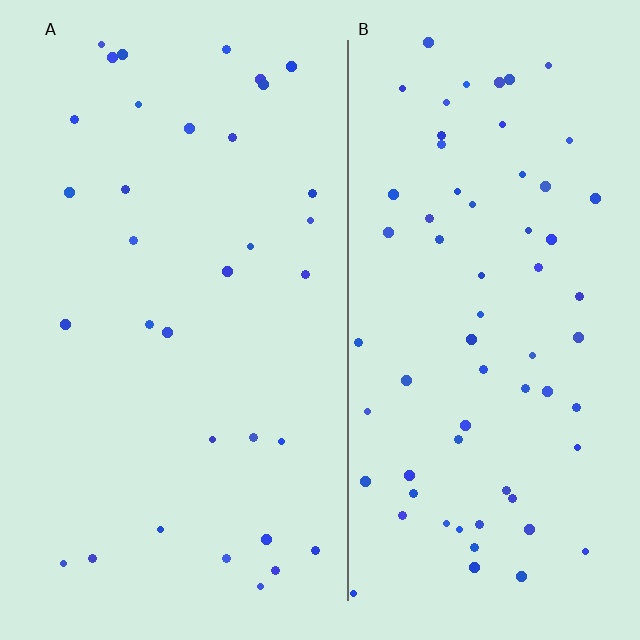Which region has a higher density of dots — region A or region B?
B (the right).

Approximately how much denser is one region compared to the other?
Approximately 2.0× — region B over region A.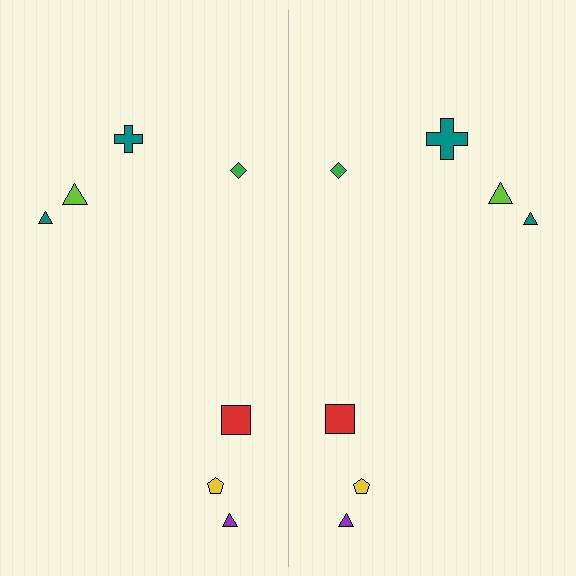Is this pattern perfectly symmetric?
No, the pattern is not perfectly symmetric. The teal cross on the right side has a different size than its mirror counterpart.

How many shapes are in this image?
There are 14 shapes in this image.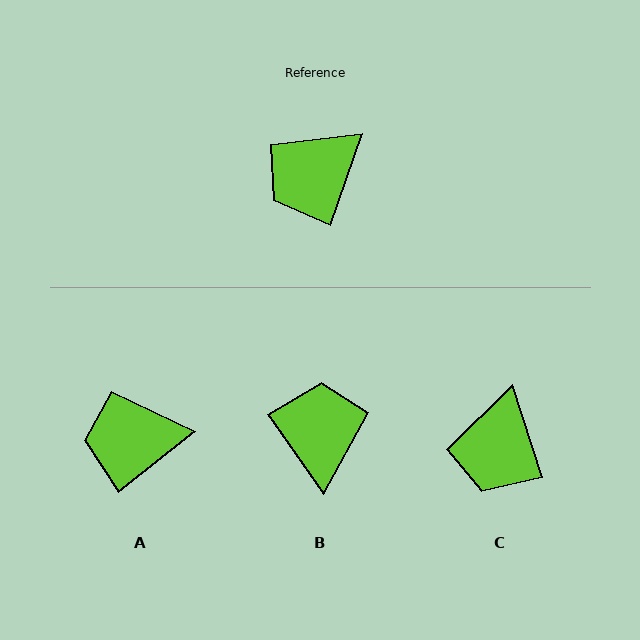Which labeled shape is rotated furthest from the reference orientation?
B, about 126 degrees away.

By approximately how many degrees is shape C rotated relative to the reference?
Approximately 37 degrees counter-clockwise.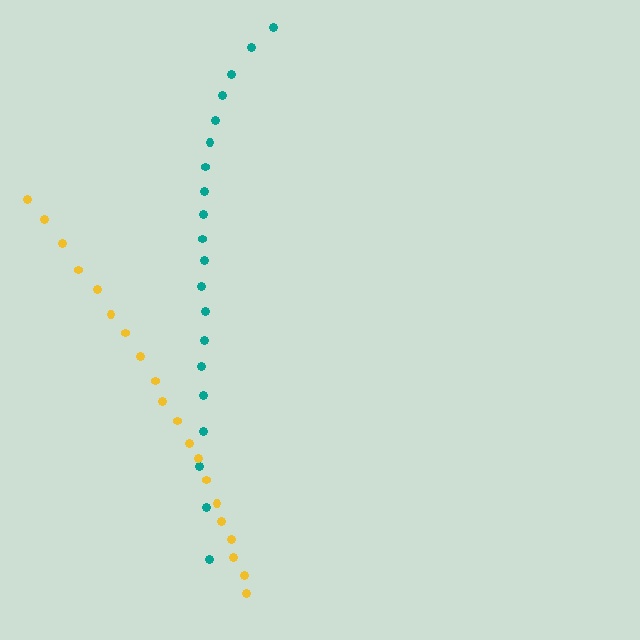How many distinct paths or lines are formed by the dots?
There are 2 distinct paths.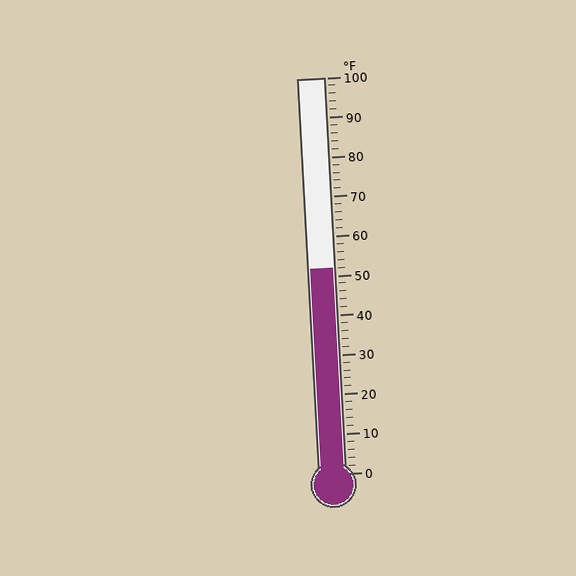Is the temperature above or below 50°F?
The temperature is above 50°F.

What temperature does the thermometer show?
The thermometer shows approximately 52°F.